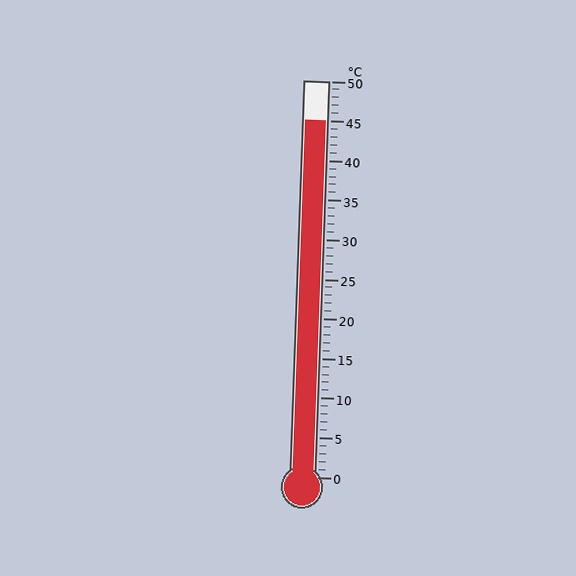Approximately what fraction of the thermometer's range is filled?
The thermometer is filled to approximately 90% of its range.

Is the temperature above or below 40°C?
The temperature is above 40°C.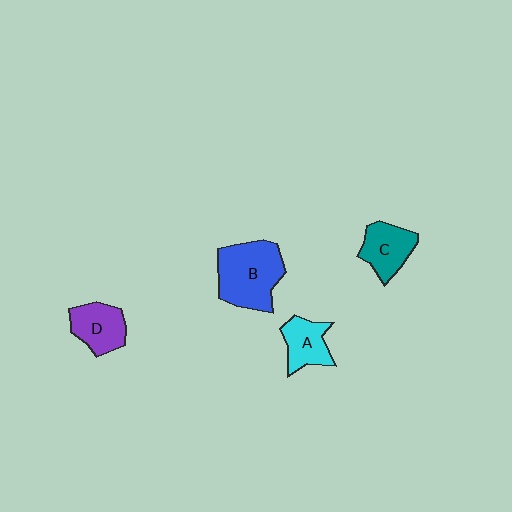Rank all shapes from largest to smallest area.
From largest to smallest: B (blue), C (teal), D (purple), A (cyan).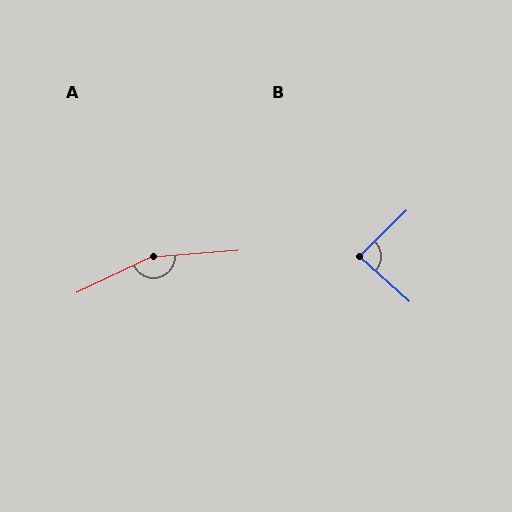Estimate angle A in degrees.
Approximately 159 degrees.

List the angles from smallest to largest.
B (86°), A (159°).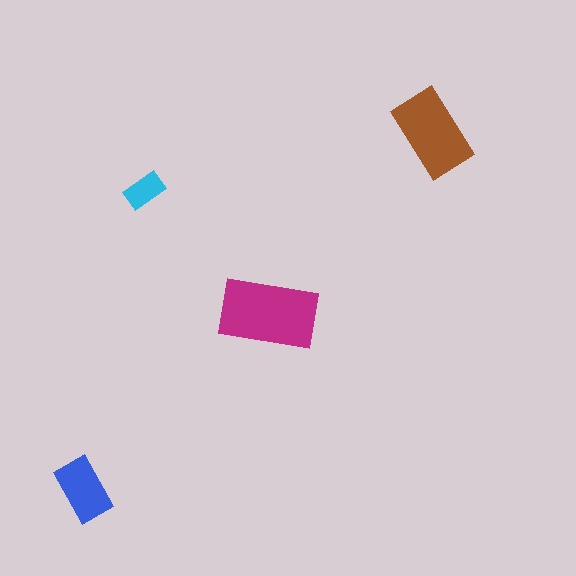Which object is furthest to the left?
The blue rectangle is leftmost.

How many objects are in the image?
There are 4 objects in the image.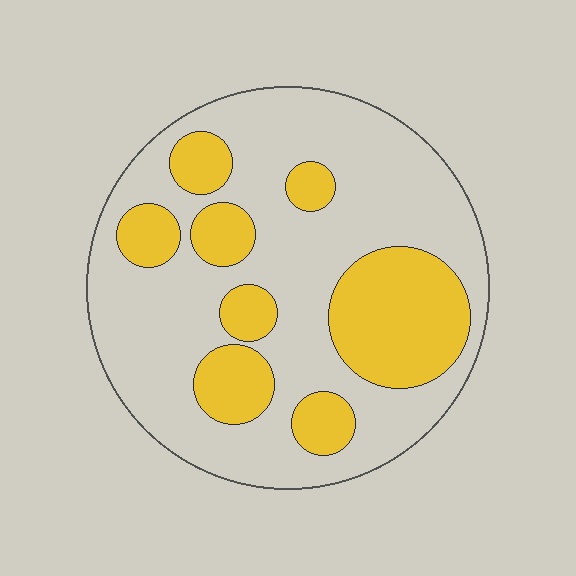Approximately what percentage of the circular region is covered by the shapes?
Approximately 30%.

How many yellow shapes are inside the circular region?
8.